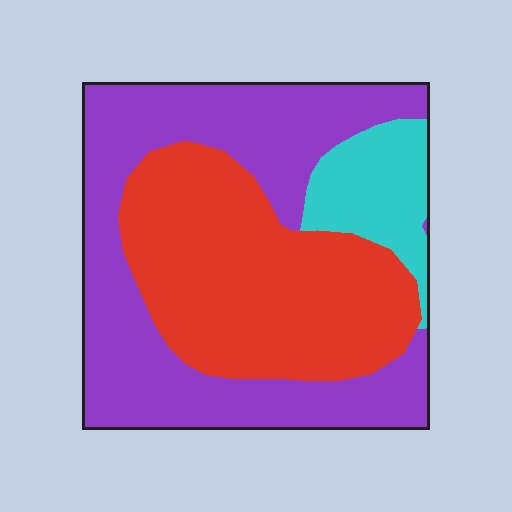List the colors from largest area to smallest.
From largest to smallest: purple, red, cyan.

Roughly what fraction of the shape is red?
Red covers roughly 40% of the shape.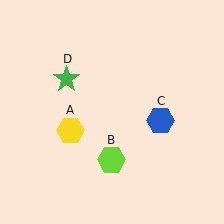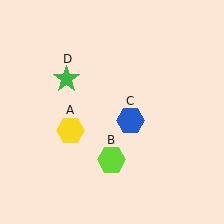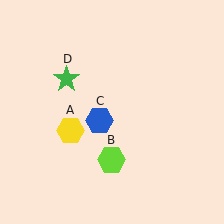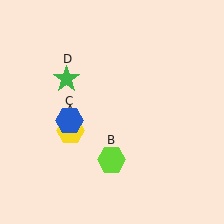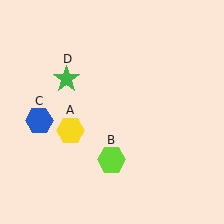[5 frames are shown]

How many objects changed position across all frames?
1 object changed position: blue hexagon (object C).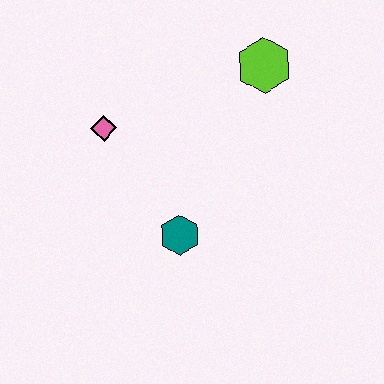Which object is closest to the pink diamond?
The teal hexagon is closest to the pink diamond.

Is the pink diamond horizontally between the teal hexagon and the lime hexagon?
No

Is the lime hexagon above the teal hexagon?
Yes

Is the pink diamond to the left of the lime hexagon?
Yes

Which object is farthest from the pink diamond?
The lime hexagon is farthest from the pink diamond.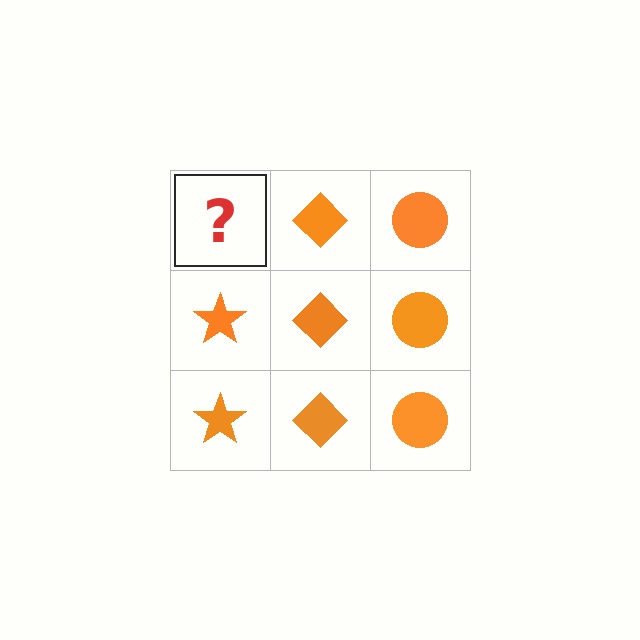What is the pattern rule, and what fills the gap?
The rule is that each column has a consistent shape. The gap should be filled with an orange star.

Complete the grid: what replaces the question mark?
The question mark should be replaced with an orange star.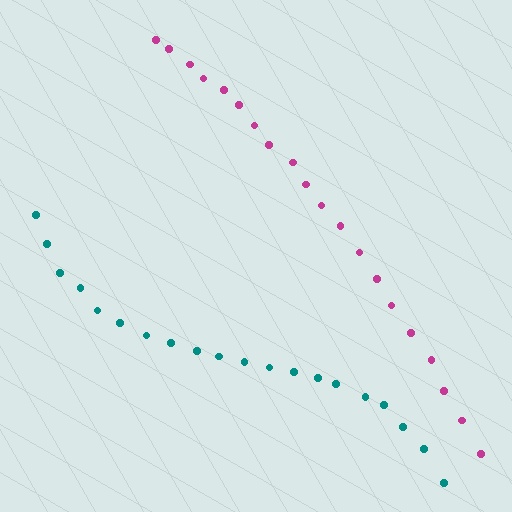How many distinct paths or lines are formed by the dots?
There are 2 distinct paths.